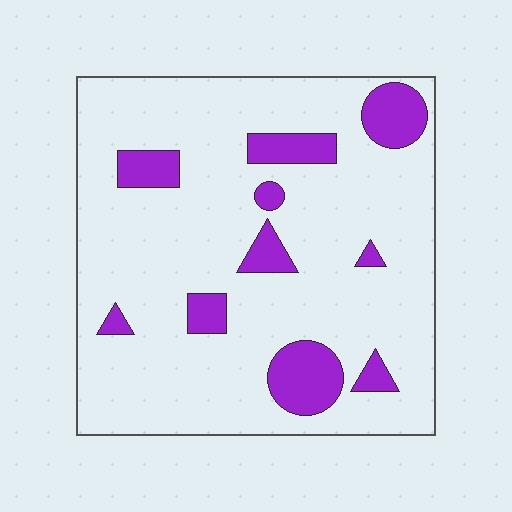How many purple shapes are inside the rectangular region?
10.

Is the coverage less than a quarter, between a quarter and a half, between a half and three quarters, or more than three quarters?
Less than a quarter.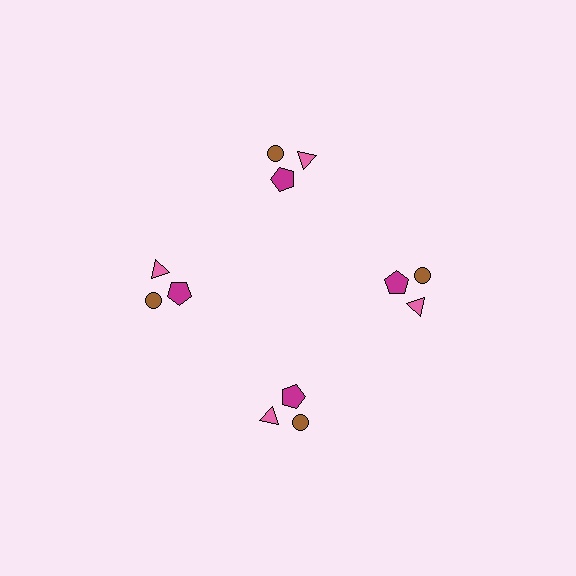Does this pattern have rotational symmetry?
Yes, this pattern has 4-fold rotational symmetry. It looks the same after rotating 90 degrees around the center.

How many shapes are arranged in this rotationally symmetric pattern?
There are 12 shapes, arranged in 4 groups of 3.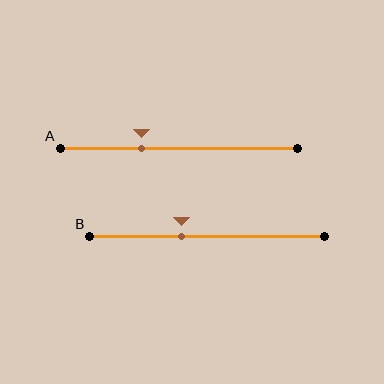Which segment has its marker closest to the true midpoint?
Segment B has its marker closest to the true midpoint.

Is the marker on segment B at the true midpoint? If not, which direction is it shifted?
No, the marker on segment B is shifted to the left by about 11% of the segment length.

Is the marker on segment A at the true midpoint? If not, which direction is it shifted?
No, the marker on segment A is shifted to the left by about 16% of the segment length.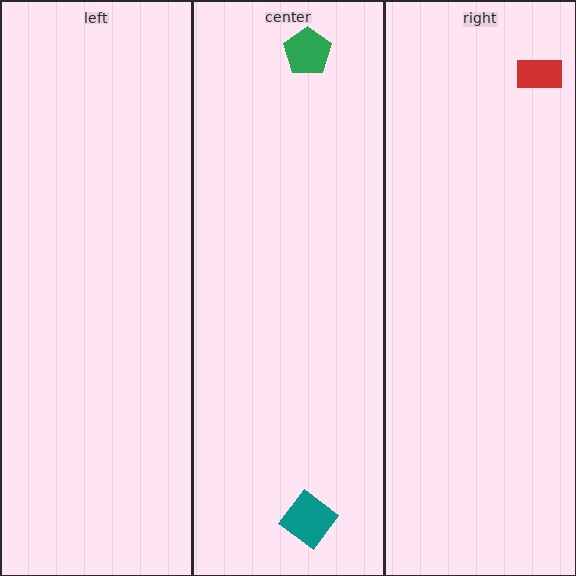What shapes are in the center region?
The green pentagon, the teal diamond.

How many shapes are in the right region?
1.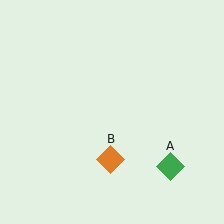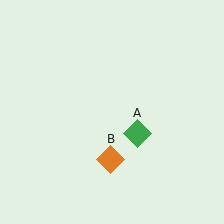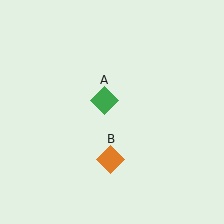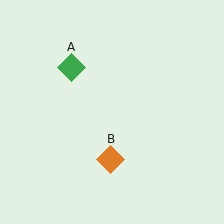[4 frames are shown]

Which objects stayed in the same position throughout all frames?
Orange diamond (object B) remained stationary.